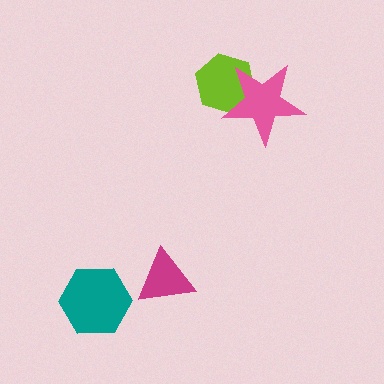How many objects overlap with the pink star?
1 object overlaps with the pink star.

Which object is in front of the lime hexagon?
The pink star is in front of the lime hexagon.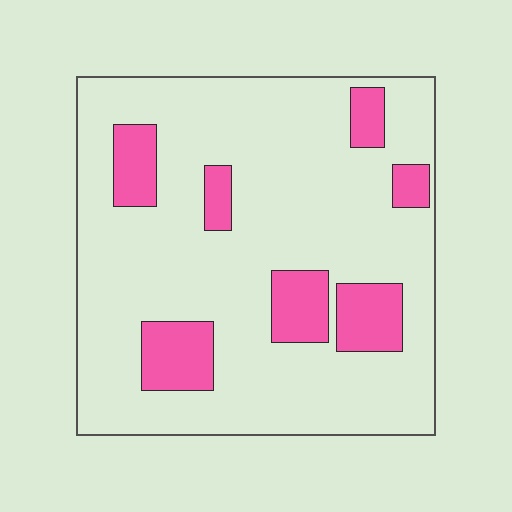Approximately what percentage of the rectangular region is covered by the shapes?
Approximately 20%.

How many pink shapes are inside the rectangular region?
7.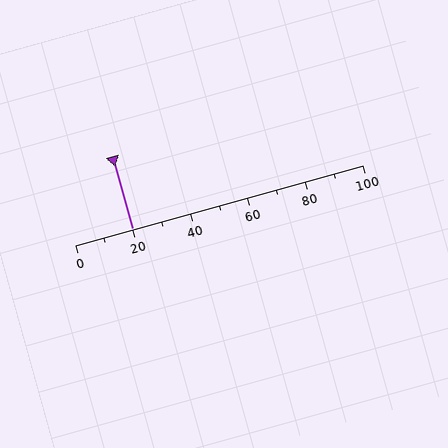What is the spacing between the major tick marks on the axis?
The major ticks are spaced 20 apart.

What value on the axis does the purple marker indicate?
The marker indicates approximately 20.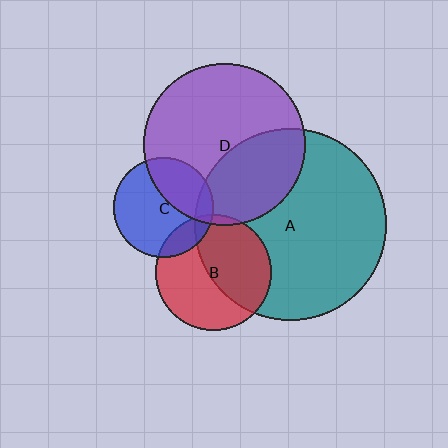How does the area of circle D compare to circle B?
Approximately 2.0 times.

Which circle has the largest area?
Circle A (teal).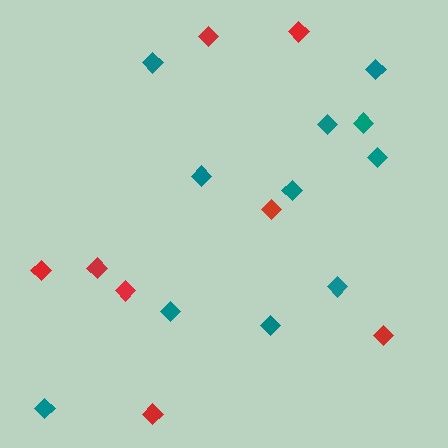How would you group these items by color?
There are 2 groups: one group of teal diamonds (11) and one group of red diamonds (8).